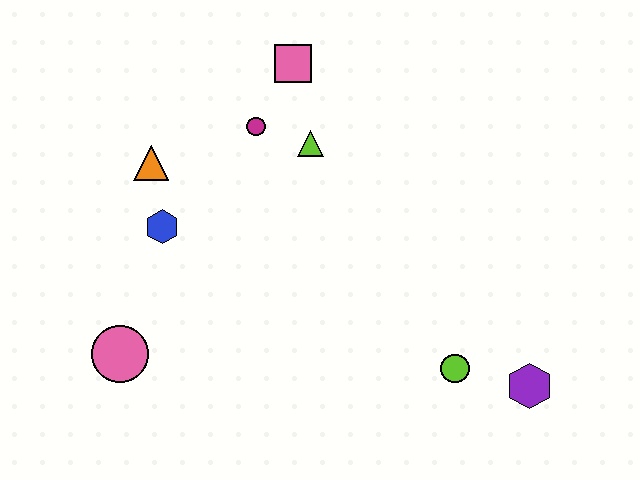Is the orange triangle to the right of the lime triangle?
No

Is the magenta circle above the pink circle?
Yes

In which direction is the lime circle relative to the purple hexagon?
The lime circle is to the left of the purple hexagon.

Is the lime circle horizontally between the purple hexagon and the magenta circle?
Yes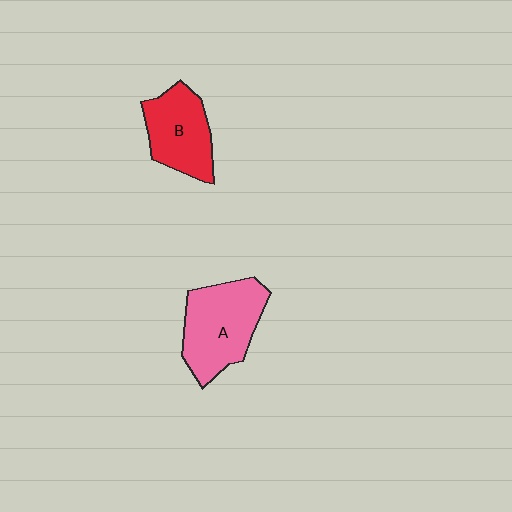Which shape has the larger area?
Shape A (pink).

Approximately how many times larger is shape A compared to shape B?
Approximately 1.3 times.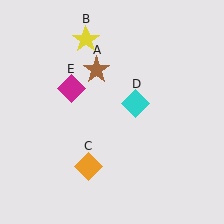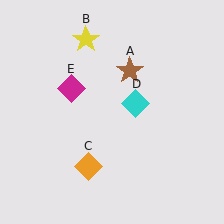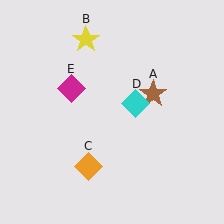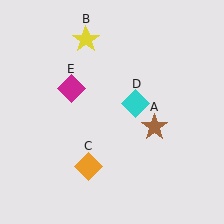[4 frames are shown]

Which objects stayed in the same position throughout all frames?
Yellow star (object B) and orange diamond (object C) and cyan diamond (object D) and magenta diamond (object E) remained stationary.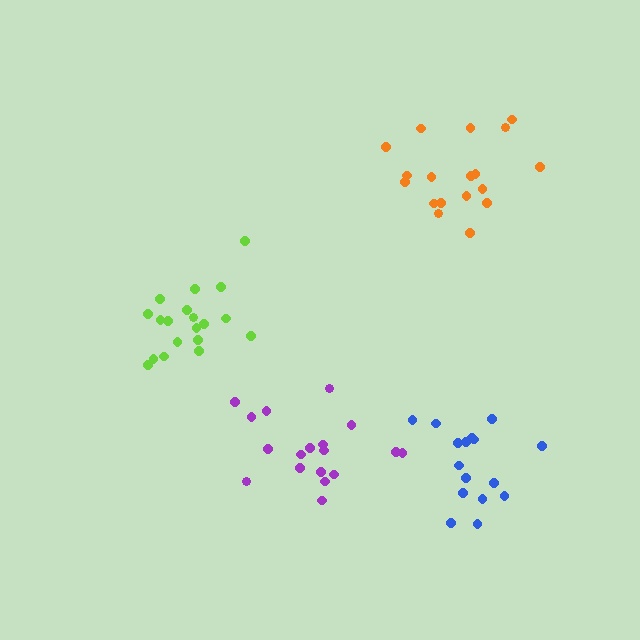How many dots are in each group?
Group 1: 16 dots, Group 2: 18 dots, Group 3: 18 dots, Group 4: 19 dots (71 total).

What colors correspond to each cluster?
The clusters are colored: blue, purple, orange, lime.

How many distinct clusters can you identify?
There are 4 distinct clusters.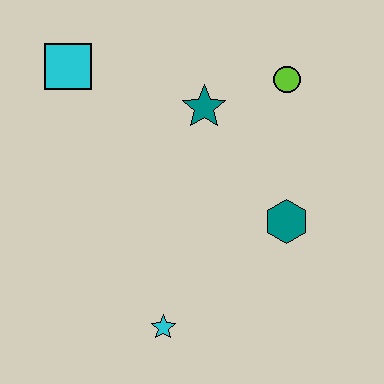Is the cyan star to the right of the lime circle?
No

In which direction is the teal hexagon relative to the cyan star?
The teal hexagon is to the right of the cyan star.